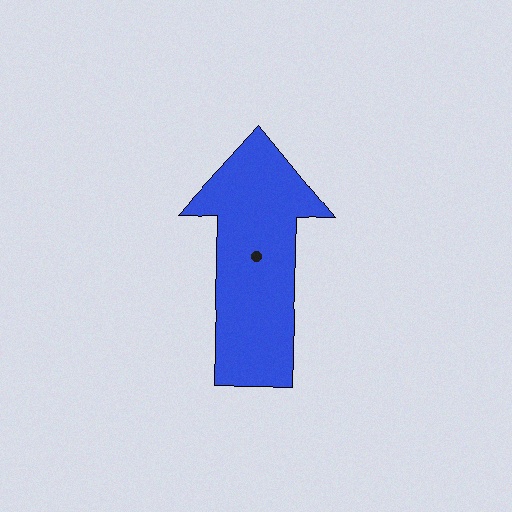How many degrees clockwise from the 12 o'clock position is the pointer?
Approximately 1 degrees.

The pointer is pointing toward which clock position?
Roughly 12 o'clock.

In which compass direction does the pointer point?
North.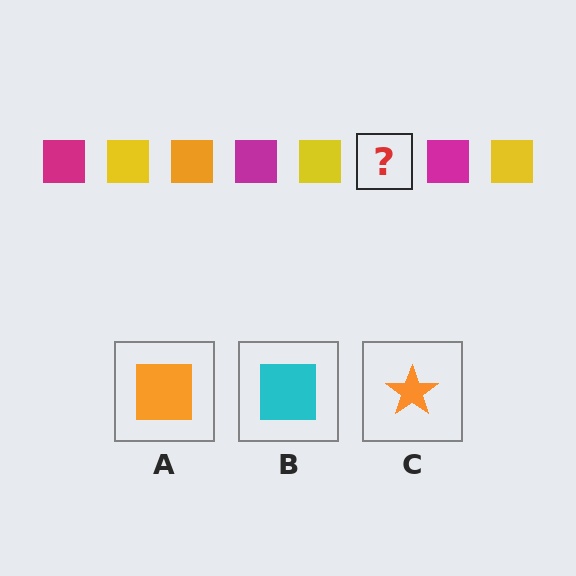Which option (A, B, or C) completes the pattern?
A.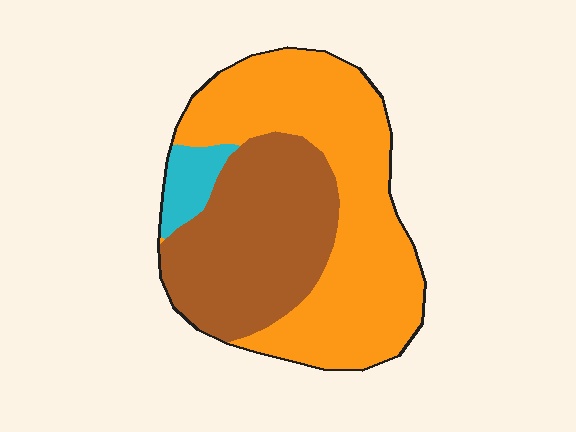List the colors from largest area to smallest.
From largest to smallest: orange, brown, cyan.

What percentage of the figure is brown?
Brown takes up between a quarter and a half of the figure.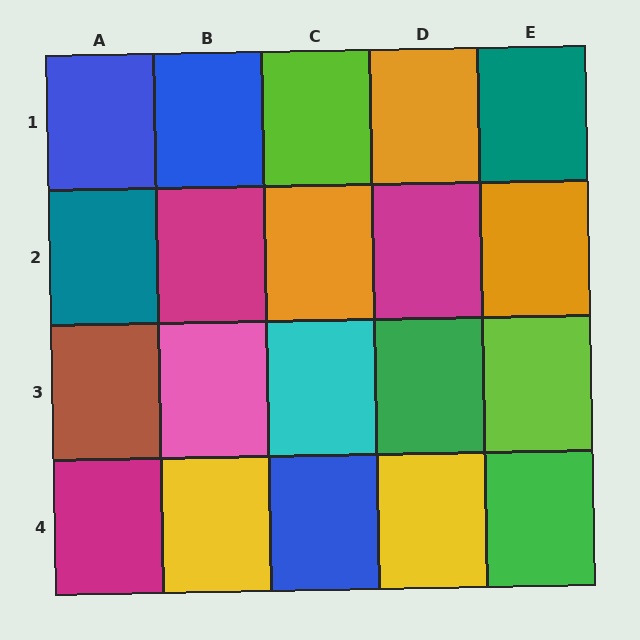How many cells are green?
2 cells are green.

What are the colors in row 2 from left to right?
Teal, magenta, orange, magenta, orange.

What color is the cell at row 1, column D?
Orange.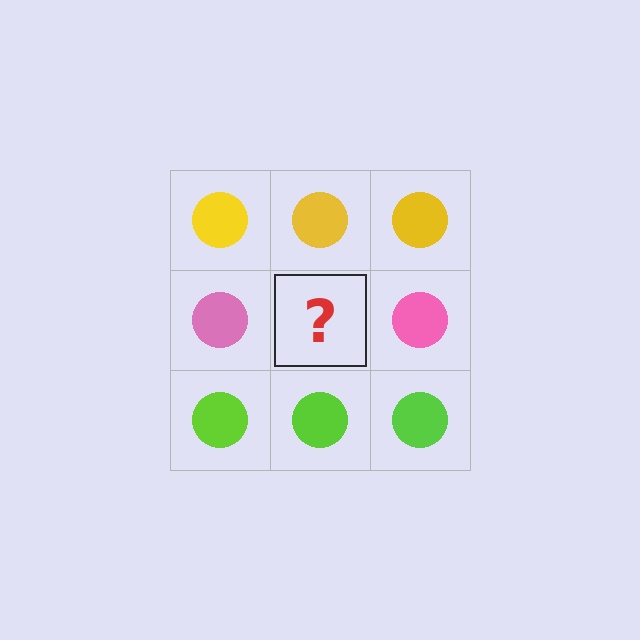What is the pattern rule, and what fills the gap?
The rule is that each row has a consistent color. The gap should be filled with a pink circle.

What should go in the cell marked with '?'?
The missing cell should contain a pink circle.